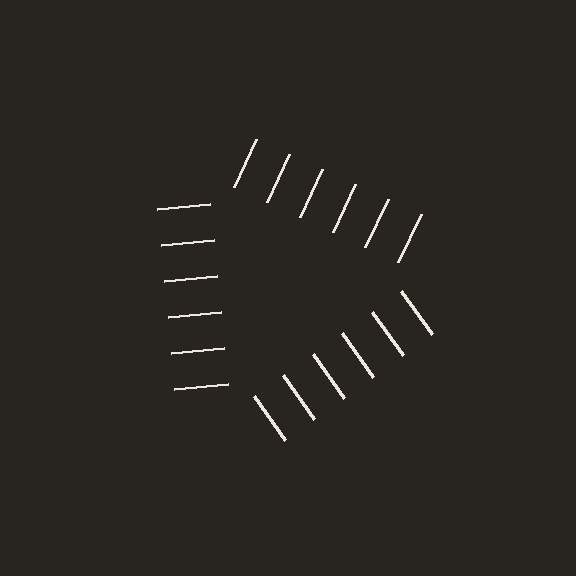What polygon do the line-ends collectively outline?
An illusory triangle — the line segments terminate on its edges but no continuous stroke is drawn.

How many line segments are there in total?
18 — 6 along each of the 3 edges.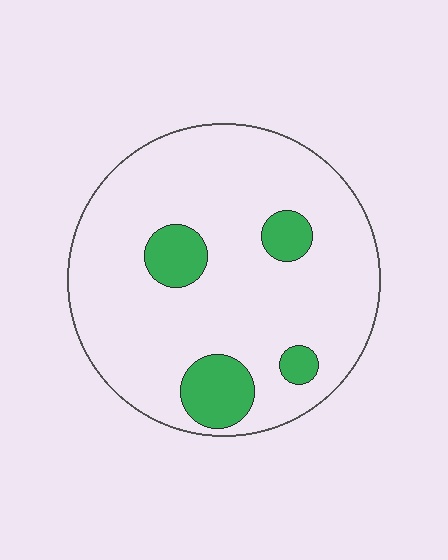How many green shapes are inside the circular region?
4.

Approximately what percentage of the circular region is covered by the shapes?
Approximately 15%.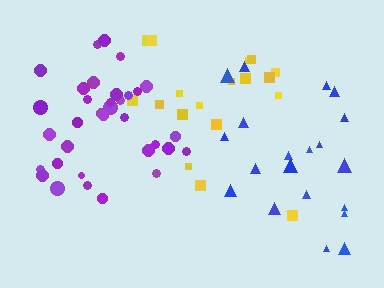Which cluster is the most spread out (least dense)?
Blue.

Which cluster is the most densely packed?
Purple.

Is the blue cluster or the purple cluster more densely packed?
Purple.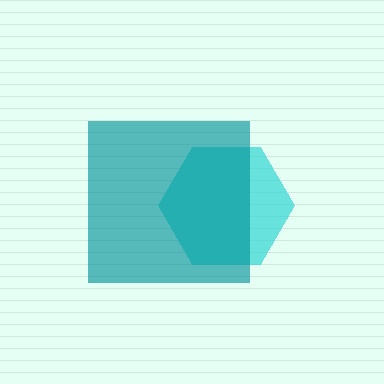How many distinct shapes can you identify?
There are 2 distinct shapes: a cyan hexagon, a teal square.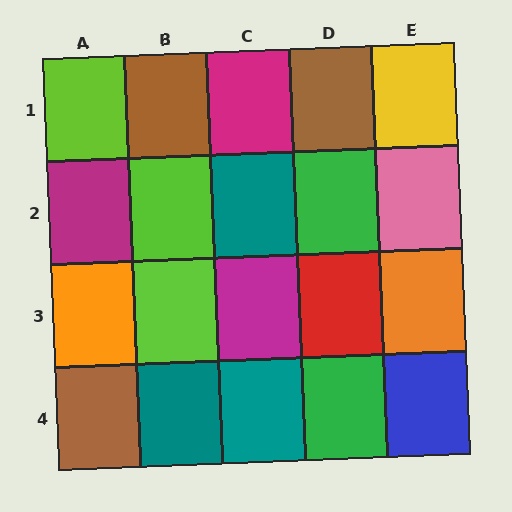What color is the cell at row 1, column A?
Lime.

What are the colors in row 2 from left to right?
Magenta, lime, teal, green, pink.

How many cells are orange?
2 cells are orange.